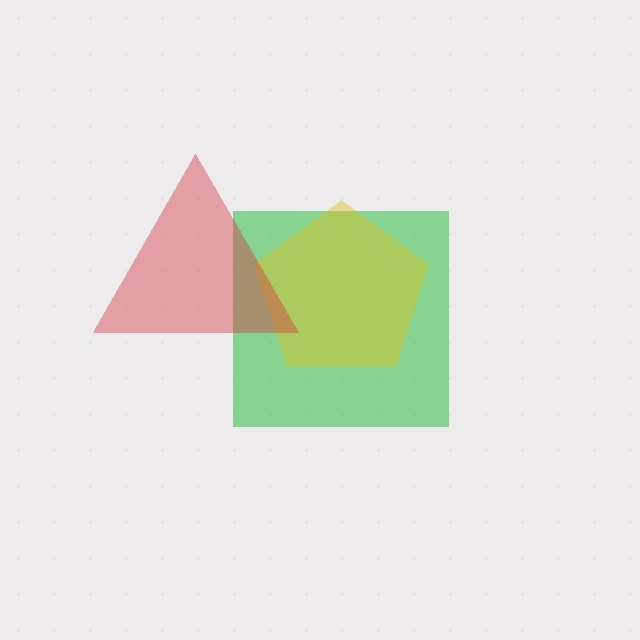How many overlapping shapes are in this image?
There are 3 overlapping shapes in the image.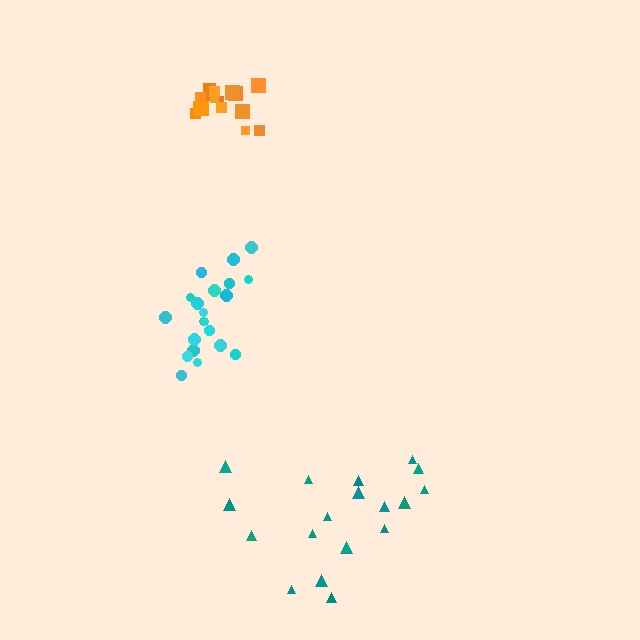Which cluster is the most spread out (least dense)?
Teal.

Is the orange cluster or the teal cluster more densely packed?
Orange.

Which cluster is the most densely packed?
Orange.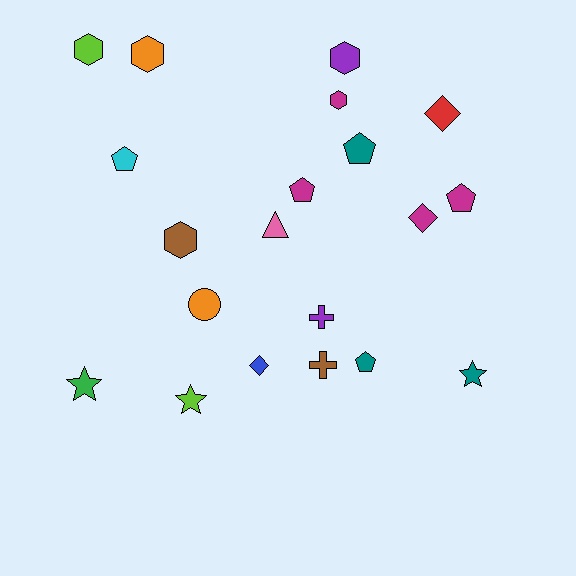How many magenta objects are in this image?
There are 4 magenta objects.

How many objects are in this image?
There are 20 objects.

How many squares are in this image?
There are no squares.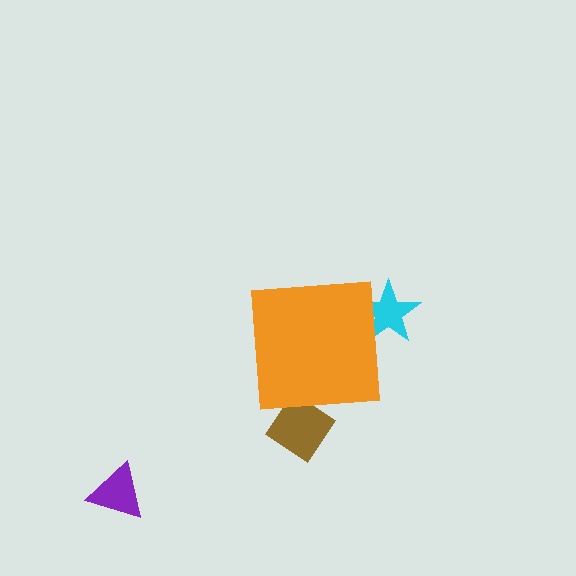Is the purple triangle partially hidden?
No, the purple triangle is fully visible.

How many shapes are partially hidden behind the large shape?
2 shapes are partially hidden.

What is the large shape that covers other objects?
An orange square.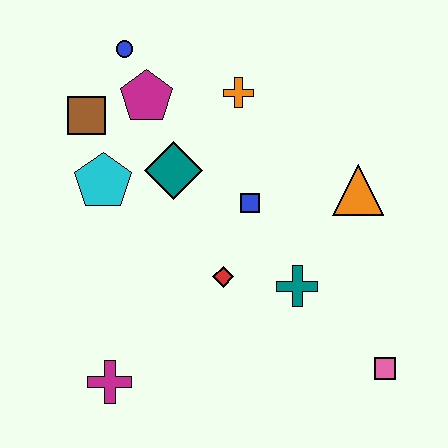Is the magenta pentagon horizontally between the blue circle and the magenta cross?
No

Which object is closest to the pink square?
The teal cross is closest to the pink square.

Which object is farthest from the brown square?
The pink square is farthest from the brown square.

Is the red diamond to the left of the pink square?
Yes